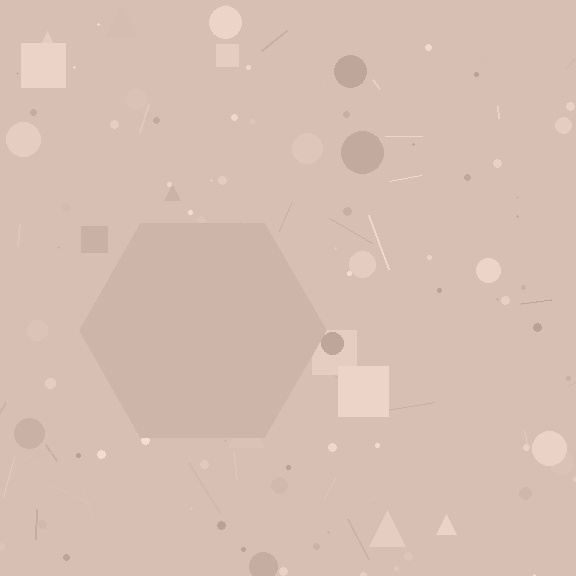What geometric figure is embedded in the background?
A hexagon is embedded in the background.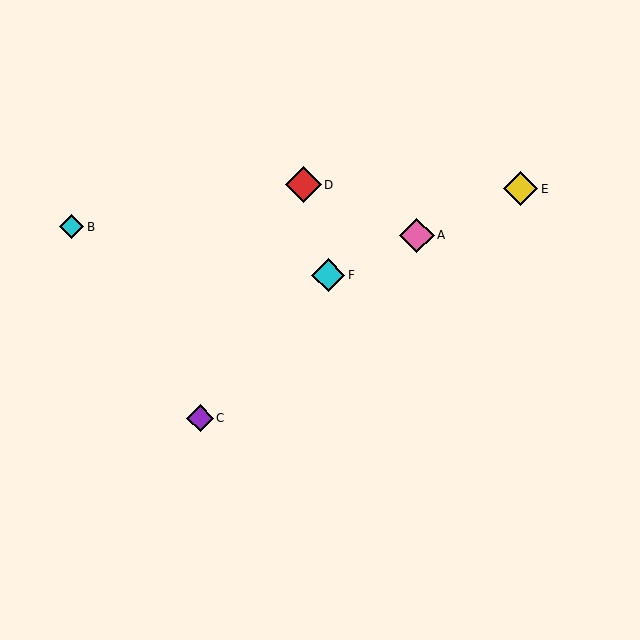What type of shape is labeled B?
Shape B is a cyan diamond.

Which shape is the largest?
The red diamond (labeled D) is the largest.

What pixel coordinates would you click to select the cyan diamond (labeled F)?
Click at (328, 275) to select the cyan diamond F.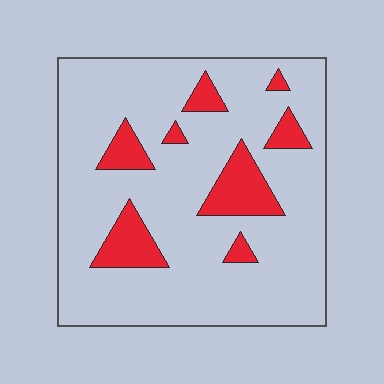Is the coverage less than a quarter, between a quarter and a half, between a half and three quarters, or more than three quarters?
Less than a quarter.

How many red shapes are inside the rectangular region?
8.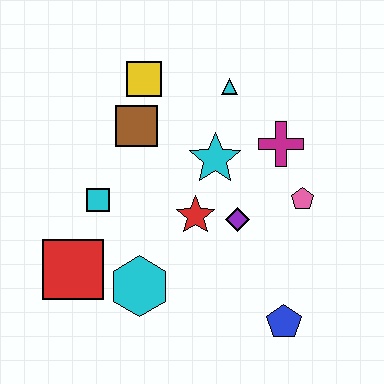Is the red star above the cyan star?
No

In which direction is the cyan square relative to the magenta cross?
The cyan square is to the left of the magenta cross.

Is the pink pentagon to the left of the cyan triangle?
No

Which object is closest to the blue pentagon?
The purple diamond is closest to the blue pentagon.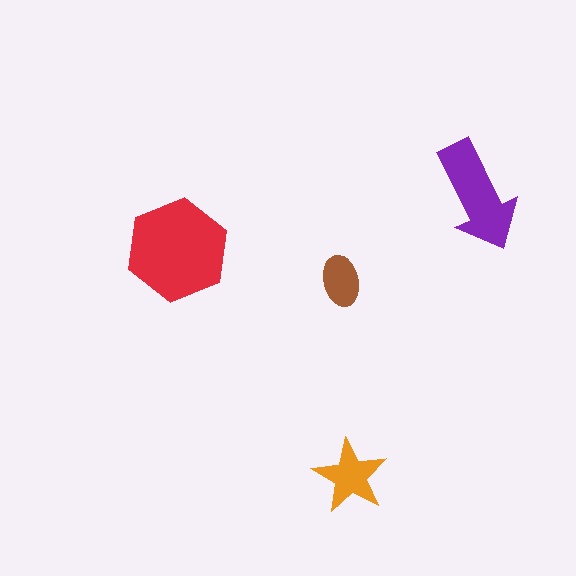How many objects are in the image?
There are 4 objects in the image.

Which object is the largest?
The red hexagon.